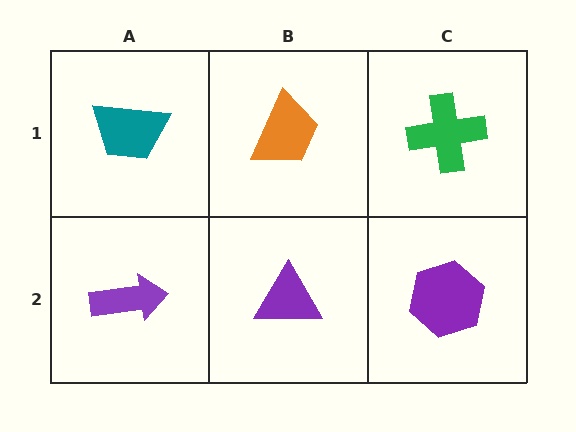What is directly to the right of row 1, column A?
An orange trapezoid.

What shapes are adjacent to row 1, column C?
A purple hexagon (row 2, column C), an orange trapezoid (row 1, column B).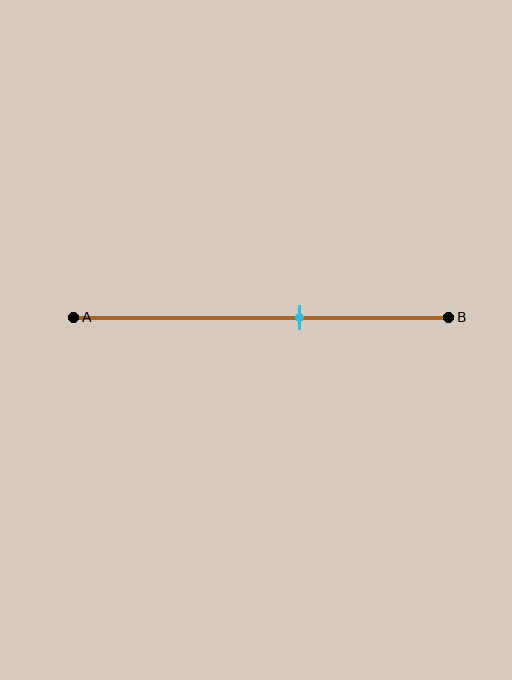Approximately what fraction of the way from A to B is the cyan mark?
The cyan mark is approximately 60% of the way from A to B.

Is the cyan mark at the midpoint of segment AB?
No, the mark is at about 60% from A, not at the 50% midpoint.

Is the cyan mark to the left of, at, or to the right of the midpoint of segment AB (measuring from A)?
The cyan mark is to the right of the midpoint of segment AB.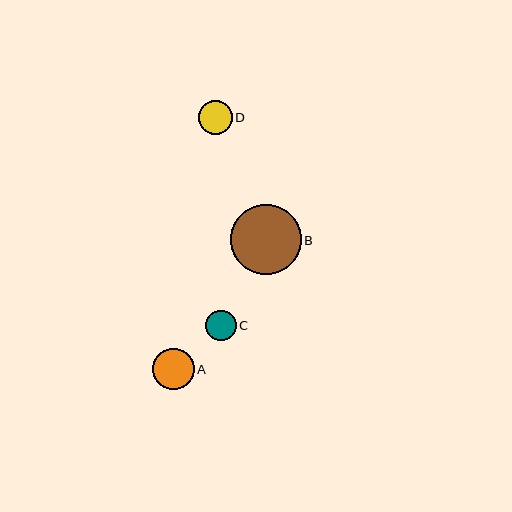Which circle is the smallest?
Circle C is the smallest with a size of approximately 31 pixels.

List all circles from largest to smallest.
From largest to smallest: B, A, D, C.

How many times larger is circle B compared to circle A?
Circle B is approximately 1.7 times the size of circle A.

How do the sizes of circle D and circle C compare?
Circle D and circle C are approximately the same size.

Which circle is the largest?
Circle B is the largest with a size of approximately 71 pixels.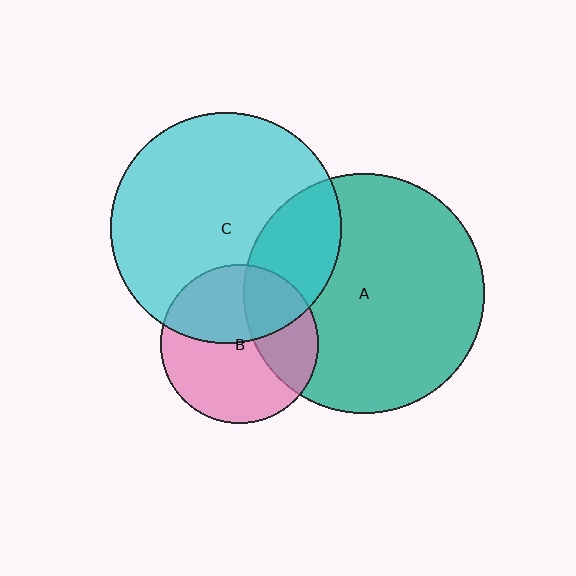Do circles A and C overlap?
Yes.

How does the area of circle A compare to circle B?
Approximately 2.3 times.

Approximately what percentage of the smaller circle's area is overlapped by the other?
Approximately 25%.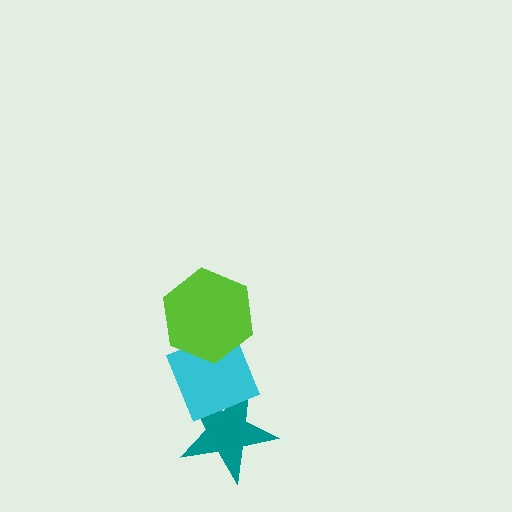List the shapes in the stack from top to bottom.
From top to bottom: the lime hexagon, the cyan diamond, the teal star.